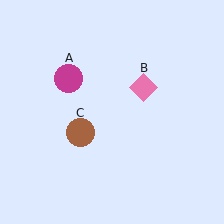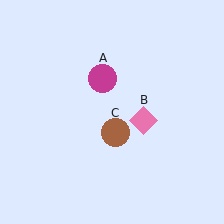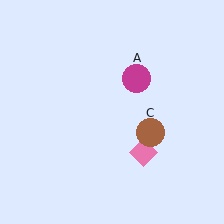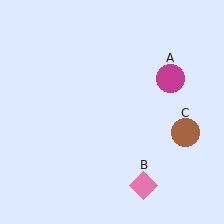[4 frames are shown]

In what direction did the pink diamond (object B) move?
The pink diamond (object B) moved down.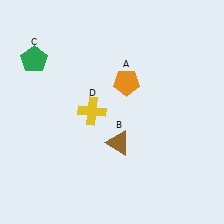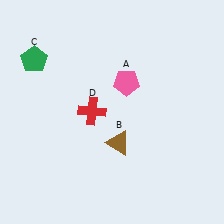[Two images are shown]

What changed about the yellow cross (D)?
In Image 1, D is yellow. In Image 2, it changed to red.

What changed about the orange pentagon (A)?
In Image 1, A is orange. In Image 2, it changed to pink.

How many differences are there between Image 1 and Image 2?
There are 2 differences between the two images.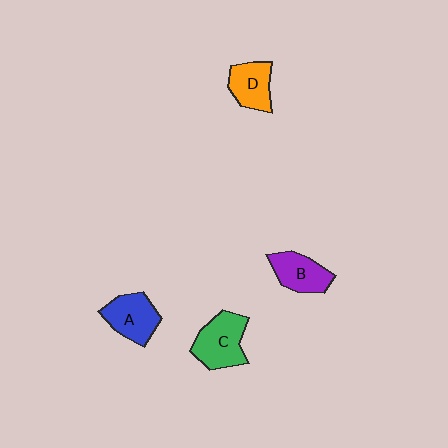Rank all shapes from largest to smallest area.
From largest to smallest: C (green), A (blue), B (purple), D (orange).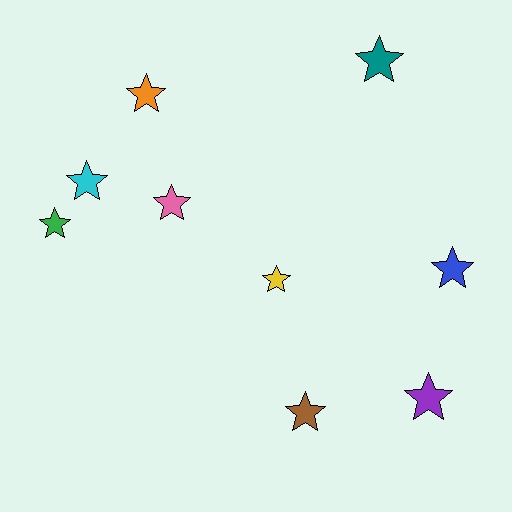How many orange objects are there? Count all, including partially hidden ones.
There is 1 orange object.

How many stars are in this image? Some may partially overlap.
There are 9 stars.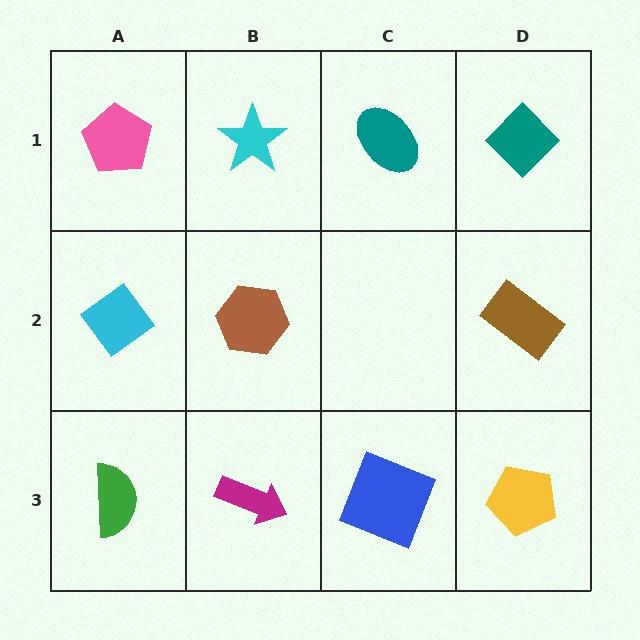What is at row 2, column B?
A brown hexagon.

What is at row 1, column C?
A teal ellipse.